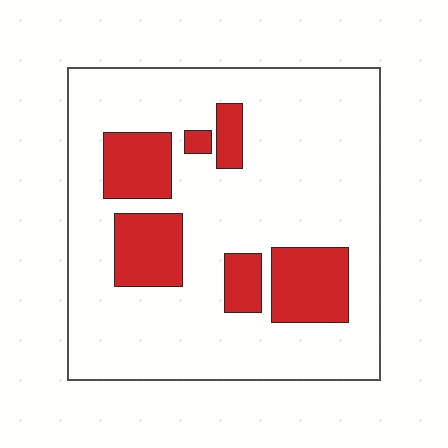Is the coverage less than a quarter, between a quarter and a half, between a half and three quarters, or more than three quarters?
Less than a quarter.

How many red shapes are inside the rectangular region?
6.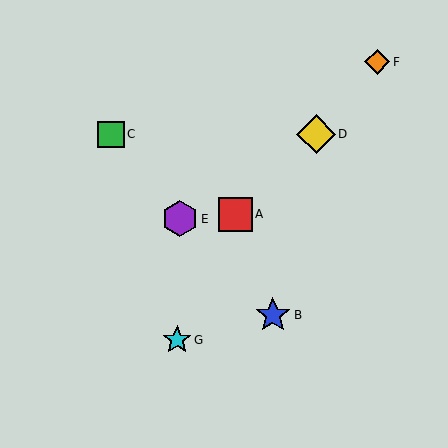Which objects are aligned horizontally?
Objects C, D are aligned horizontally.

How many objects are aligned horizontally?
2 objects (C, D) are aligned horizontally.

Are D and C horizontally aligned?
Yes, both are at y≈134.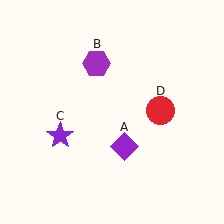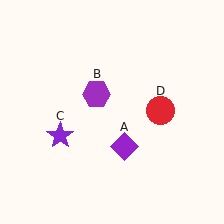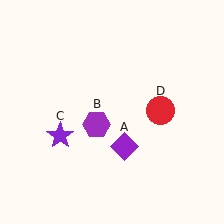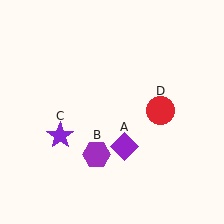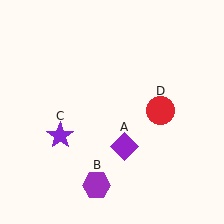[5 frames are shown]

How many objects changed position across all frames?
1 object changed position: purple hexagon (object B).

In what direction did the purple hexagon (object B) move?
The purple hexagon (object B) moved down.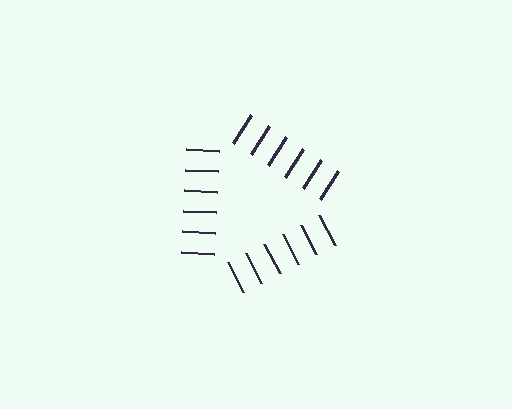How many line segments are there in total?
18 — 6 along each of the 3 edges.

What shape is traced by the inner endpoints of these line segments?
An illusory triangle — the line segments terminate on its edges but no continuous stroke is drawn.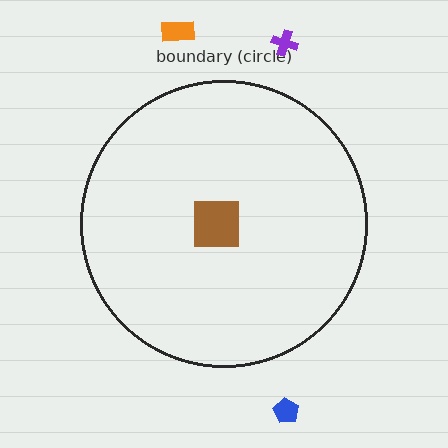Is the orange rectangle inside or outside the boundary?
Outside.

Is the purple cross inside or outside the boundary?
Outside.